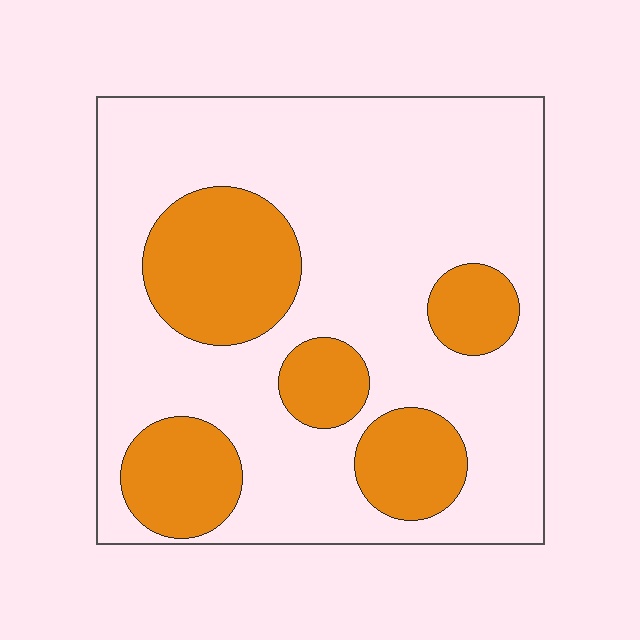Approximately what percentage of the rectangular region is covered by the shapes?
Approximately 30%.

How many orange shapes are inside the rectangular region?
5.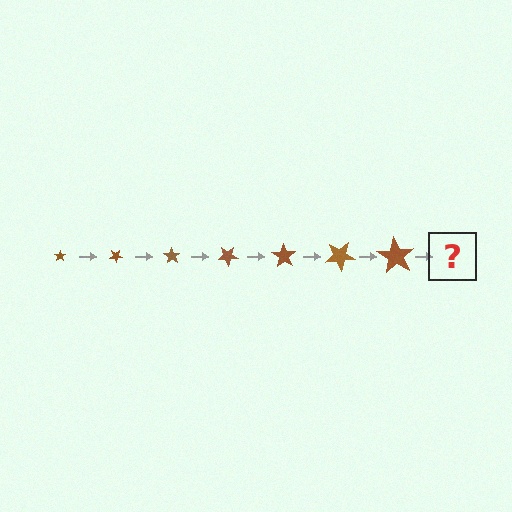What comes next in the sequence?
The next element should be a star, larger than the previous one and rotated 245 degrees from the start.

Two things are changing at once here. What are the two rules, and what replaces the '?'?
The two rules are that the star grows larger each step and it rotates 35 degrees each step. The '?' should be a star, larger than the previous one and rotated 245 degrees from the start.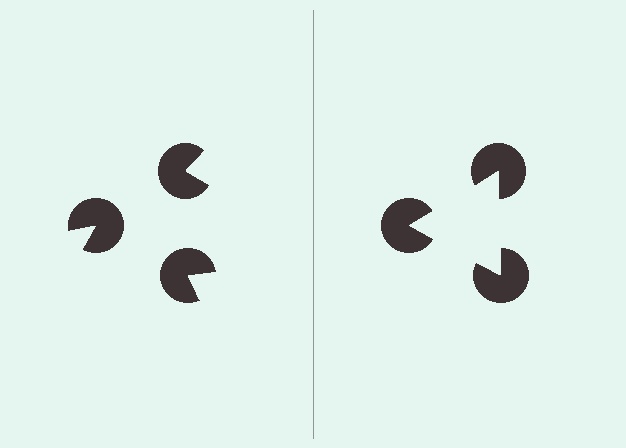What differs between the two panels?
The pac-man discs are positioned identically on both sides; only the wedge orientations differ. On the right they align to a triangle; on the left they are misaligned.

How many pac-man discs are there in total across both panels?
6 — 3 on each side.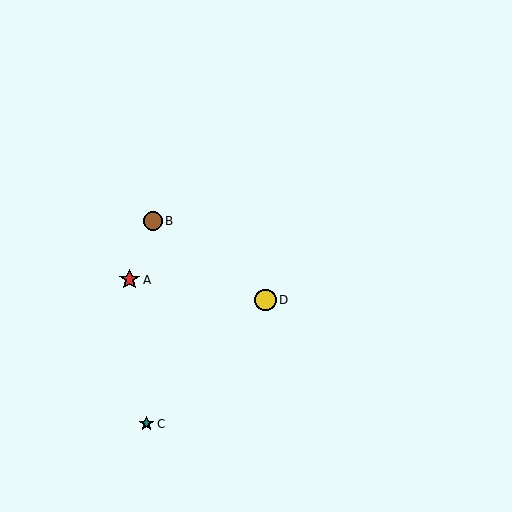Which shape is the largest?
The yellow circle (labeled D) is the largest.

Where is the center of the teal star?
The center of the teal star is at (147, 424).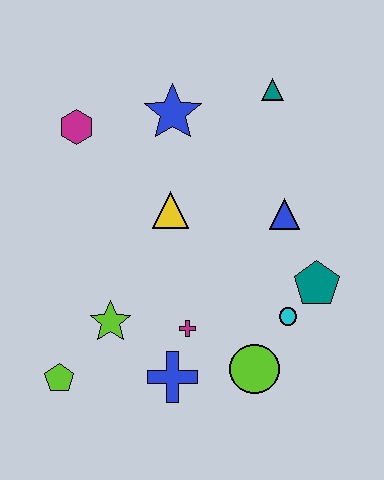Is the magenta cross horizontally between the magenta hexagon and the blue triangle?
Yes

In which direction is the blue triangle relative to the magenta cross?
The blue triangle is above the magenta cross.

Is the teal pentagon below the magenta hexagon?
Yes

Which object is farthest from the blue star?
The lime pentagon is farthest from the blue star.